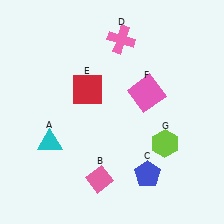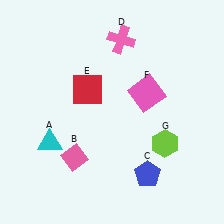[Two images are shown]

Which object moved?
The pink diamond (B) moved left.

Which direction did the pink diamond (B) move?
The pink diamond (B) moved left.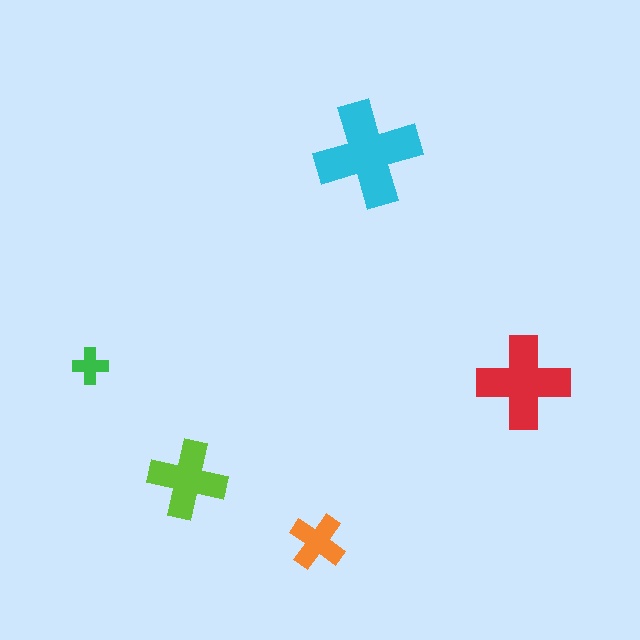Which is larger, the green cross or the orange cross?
The orange one.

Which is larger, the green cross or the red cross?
The red one.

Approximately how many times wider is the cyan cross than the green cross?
About 3 times wider.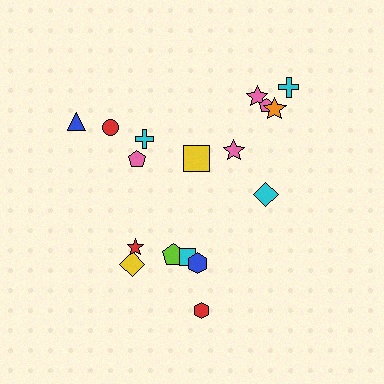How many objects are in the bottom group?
There are 6 objects.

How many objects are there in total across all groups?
There are 17 objects.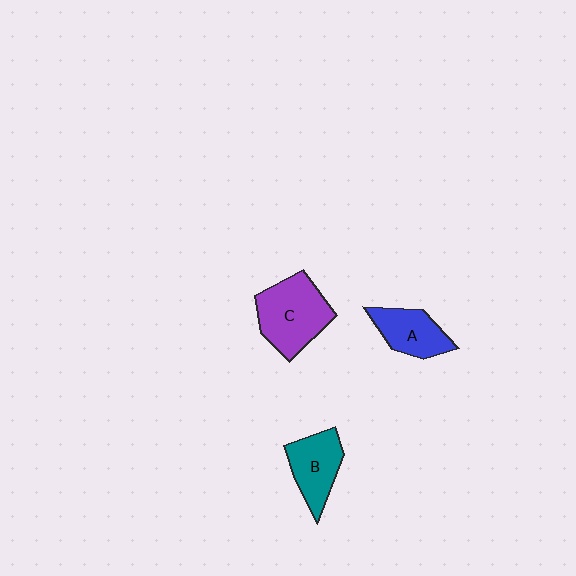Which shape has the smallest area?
Shape A (blue).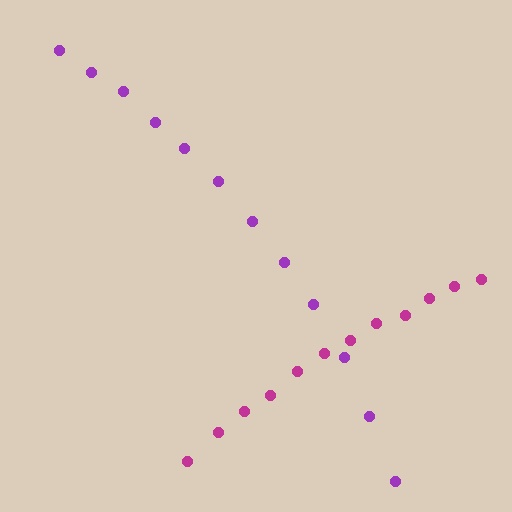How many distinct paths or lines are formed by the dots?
There are 2 distinct paths.